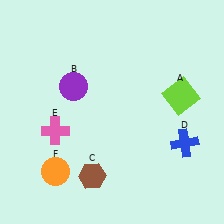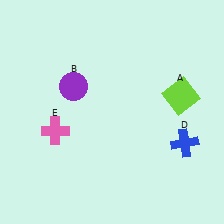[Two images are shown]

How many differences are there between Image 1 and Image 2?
There are 2 differences between the two images.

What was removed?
The brown hexagon (C), the orange circle (F) were removed in Image 2.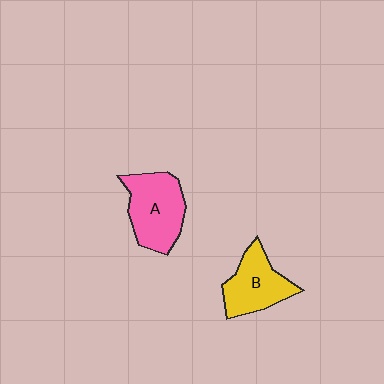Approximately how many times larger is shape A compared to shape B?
Approximately 1.2 times.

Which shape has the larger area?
Shape A (pink).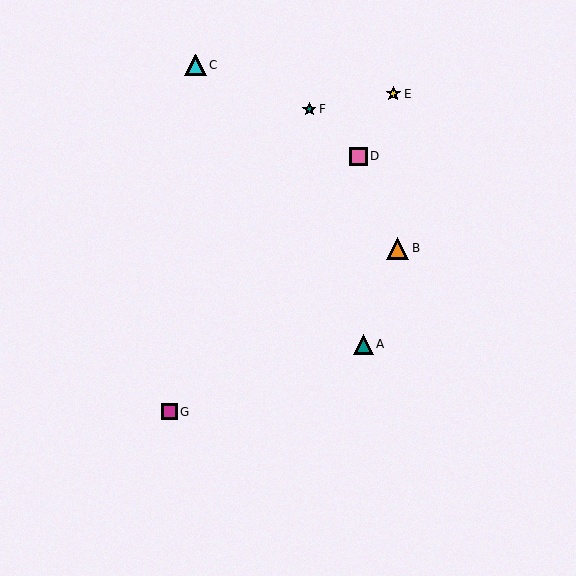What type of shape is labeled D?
Shape D is a pink square.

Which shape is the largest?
The orange triangle (labeled B) is the largest.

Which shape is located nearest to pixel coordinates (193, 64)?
The cyan triangle (labeled C) at (196, 65) is nearest to that location.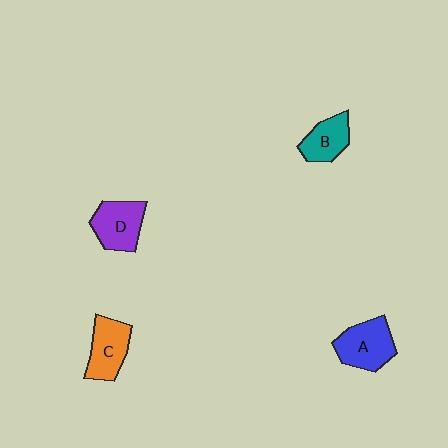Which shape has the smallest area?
Shape B (teal).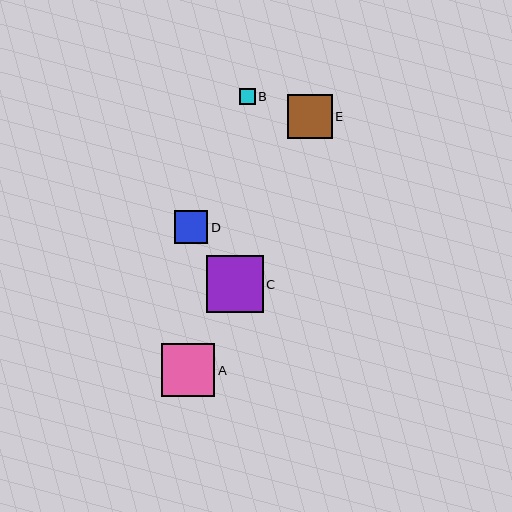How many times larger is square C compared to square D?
Square C is approximately 1.7 times the size of square D.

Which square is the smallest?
Square B is the smallest with a size of approximately 16 pixels.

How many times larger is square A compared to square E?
Square A is approximately 1.2 times the size of square E.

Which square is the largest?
Square C is the largest with a size of approximately 57 pixels.